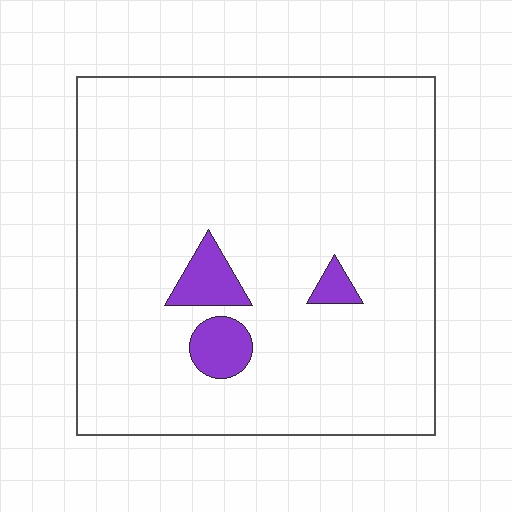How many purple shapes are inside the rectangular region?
3.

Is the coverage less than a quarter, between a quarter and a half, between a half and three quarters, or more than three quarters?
Less than a quarter.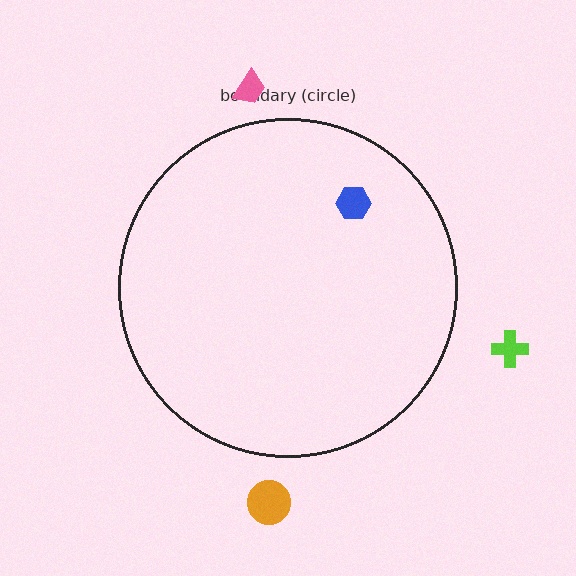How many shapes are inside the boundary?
1 inside, 3 outside.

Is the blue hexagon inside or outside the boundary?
Inside.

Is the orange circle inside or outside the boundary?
Outside.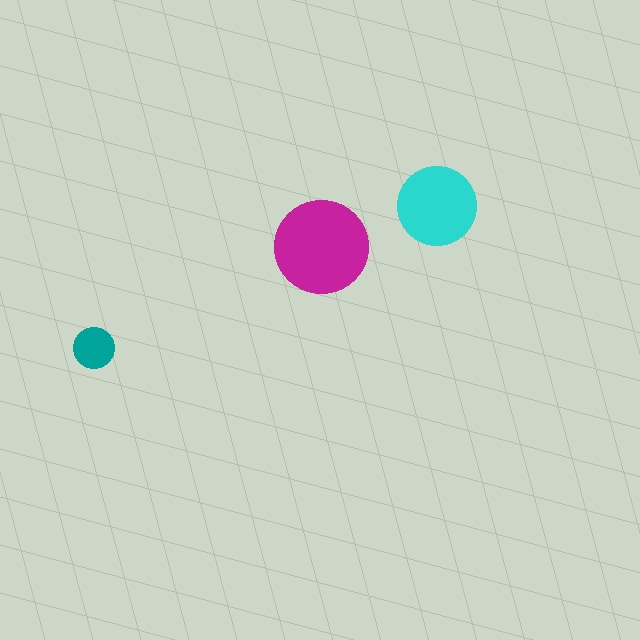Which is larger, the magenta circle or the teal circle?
The magenta one.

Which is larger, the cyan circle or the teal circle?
The cyan one.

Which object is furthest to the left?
The teal circle is leftmost.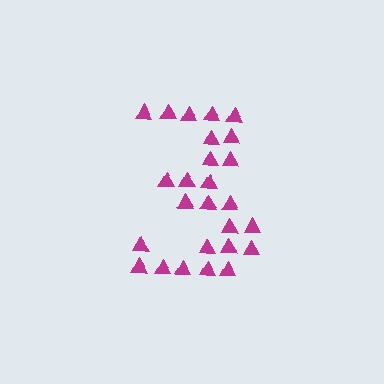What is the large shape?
The large shape is the digit 3.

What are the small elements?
The small elements are triangles.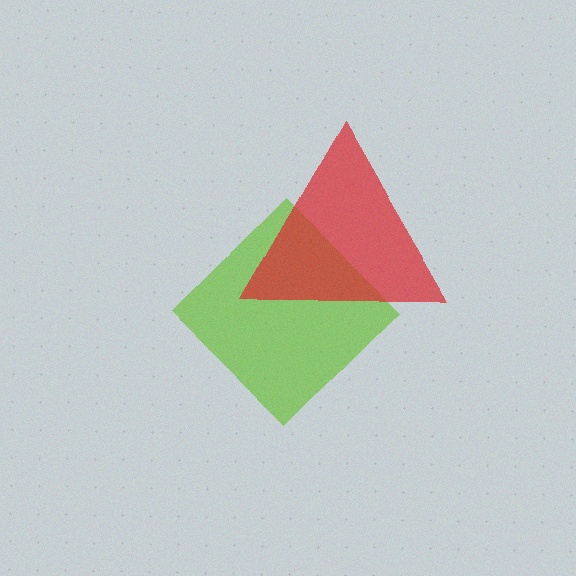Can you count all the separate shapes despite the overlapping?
Yes, there are 2 separate shapes.